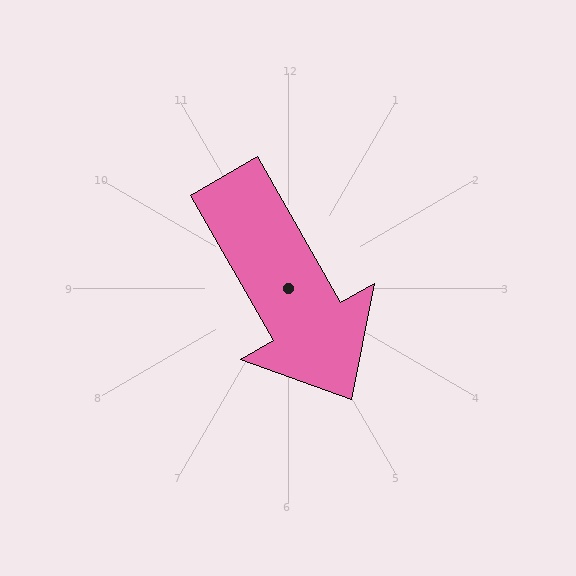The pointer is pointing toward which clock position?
Roughly 5 o'clock.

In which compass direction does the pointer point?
Southeast.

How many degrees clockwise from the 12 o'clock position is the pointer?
Approximately 150 degrees.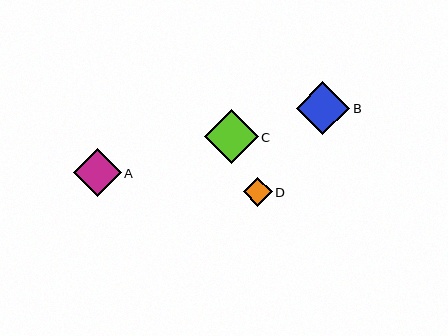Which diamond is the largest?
Diamond C is the largest with a size of approximately 54 pixels.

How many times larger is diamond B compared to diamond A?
Diamond B is approximately 1.1 times the size of diamond A.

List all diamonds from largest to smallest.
From largest to smallest: C, B, A, D.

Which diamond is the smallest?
Diamond D is the smallest with a size of approximately 29 pixels.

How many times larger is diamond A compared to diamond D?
Diamond A is approximately 1.6 times the size of diamond D.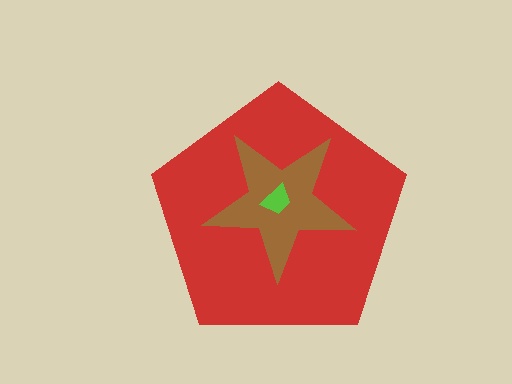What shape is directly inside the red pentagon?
The brown star.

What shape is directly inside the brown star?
The lime trapezoid.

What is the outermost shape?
The red pentagon.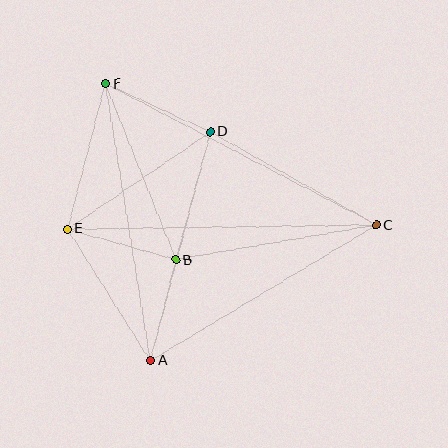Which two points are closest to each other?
Points A and B are closest to each other.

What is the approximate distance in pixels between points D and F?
The distance between D and F is approximately 115 pixels.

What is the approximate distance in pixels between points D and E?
The distance between D and E is approximately 173 pixels.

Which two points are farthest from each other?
Points C and E are farthest from each other.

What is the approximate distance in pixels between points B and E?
The distance between B and E is approximately 113 pixels.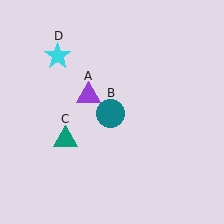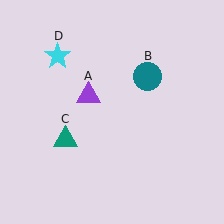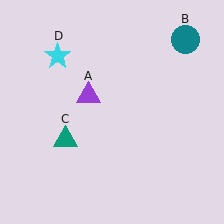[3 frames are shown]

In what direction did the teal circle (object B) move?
The teal circle (object B) moved up and to the right.